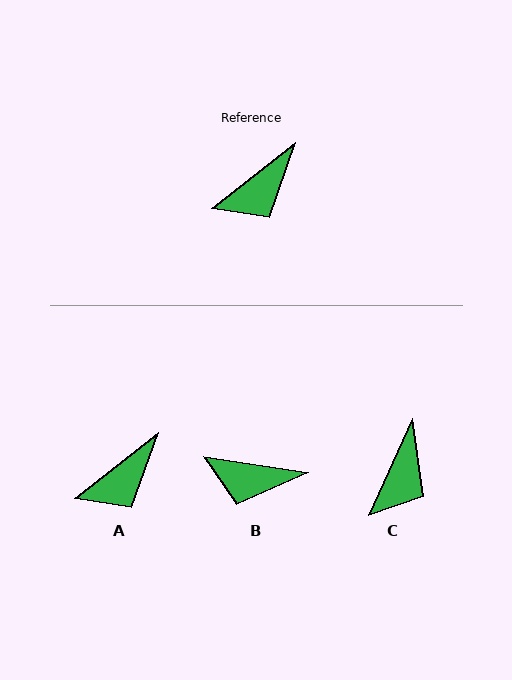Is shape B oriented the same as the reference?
No, it is off by about 47 degrees.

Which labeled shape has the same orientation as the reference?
A.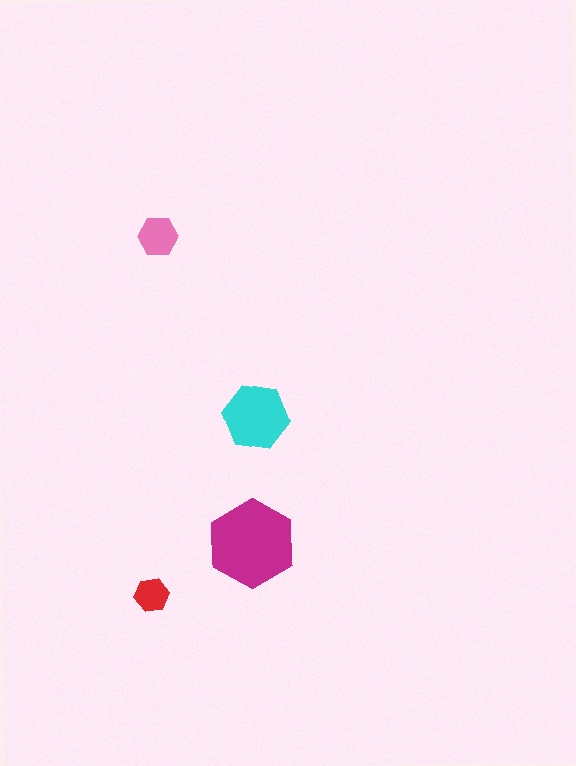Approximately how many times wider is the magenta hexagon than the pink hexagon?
About 2 times wider.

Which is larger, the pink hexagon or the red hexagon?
The pink one.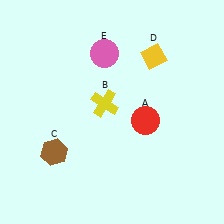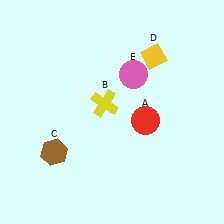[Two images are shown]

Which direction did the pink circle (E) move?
The pink circle (E) moved right.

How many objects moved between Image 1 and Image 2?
1 object moved between the two images.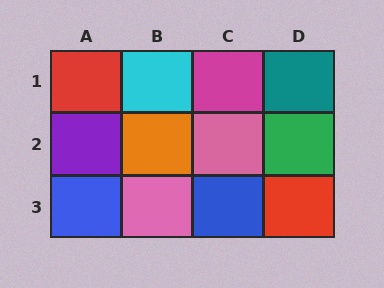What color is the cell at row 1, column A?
Red.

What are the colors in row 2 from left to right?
Purple, orange, pink, green.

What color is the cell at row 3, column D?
Red.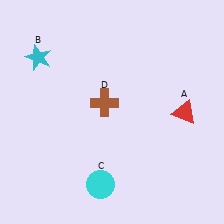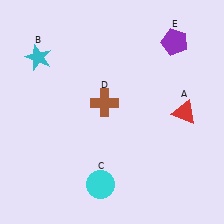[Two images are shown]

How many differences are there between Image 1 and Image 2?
There is 1 difference between the two images.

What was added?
A purple pentagon (E) was added in Image 2.